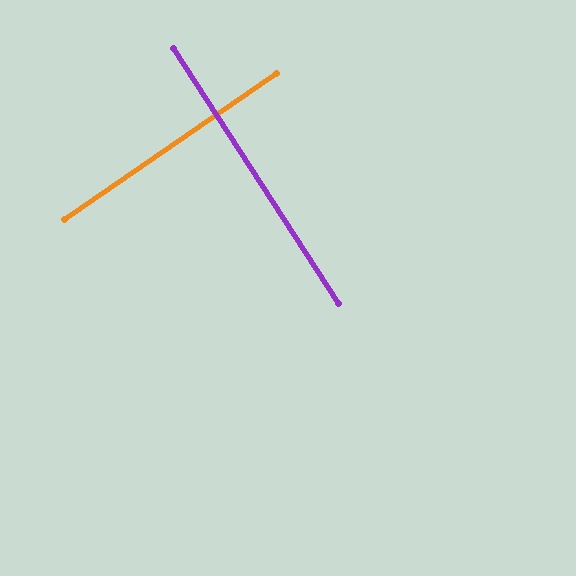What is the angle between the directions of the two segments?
Approximately 88 degrees.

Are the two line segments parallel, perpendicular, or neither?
Perpendicular — they meet at approximately 88°.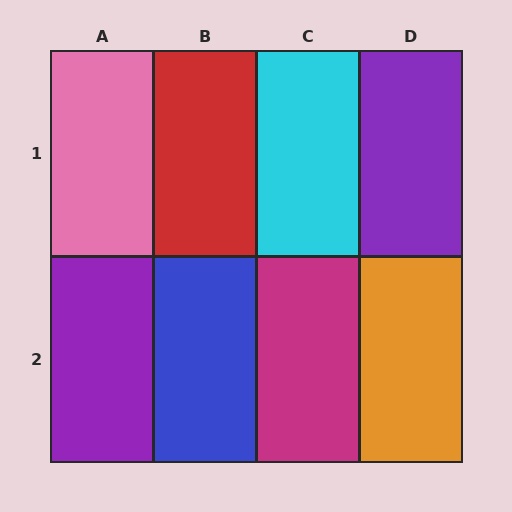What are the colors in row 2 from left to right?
Purple, blue, magenta, orange.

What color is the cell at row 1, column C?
Cyan.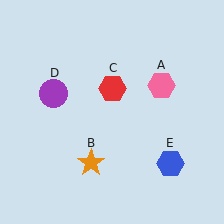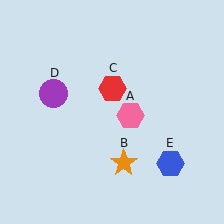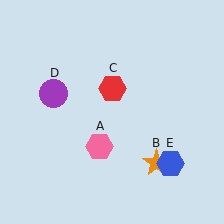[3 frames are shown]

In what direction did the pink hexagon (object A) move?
The pink hexagon (object A) moved down and to the left.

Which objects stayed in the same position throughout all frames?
Red hexagon (object C) and purple circle (object D) and blue hexagon (object E) remained stationary.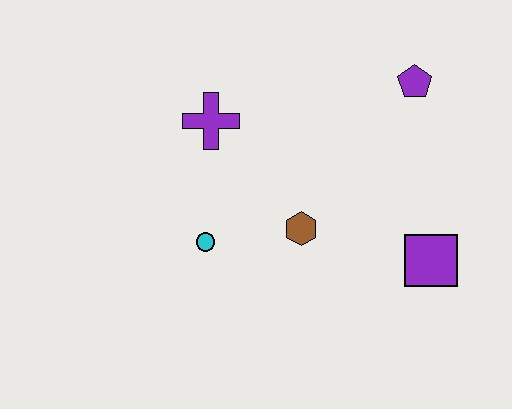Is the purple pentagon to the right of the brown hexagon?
Yes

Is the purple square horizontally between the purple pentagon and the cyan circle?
No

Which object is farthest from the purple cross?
The purple square is farthest from the purple cross.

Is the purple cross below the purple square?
No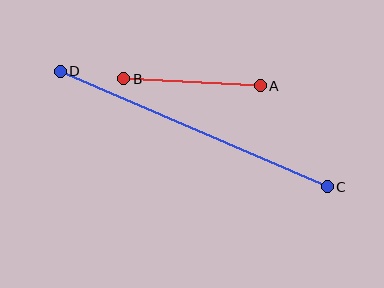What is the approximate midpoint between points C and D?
The midpoint is at approximately (194, 129) pixels.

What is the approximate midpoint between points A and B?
The midpoint is at approximately (192, 82) pixels.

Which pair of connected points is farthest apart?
Points C and D are farthest apart.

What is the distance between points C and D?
The distance is approximately 291 pixels.